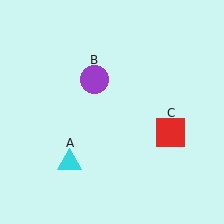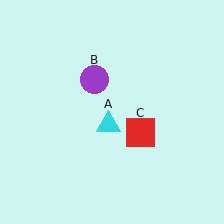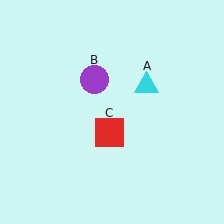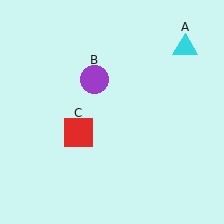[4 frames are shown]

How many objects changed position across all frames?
2 objects changed position: cyan triangle (object A), red square (object C).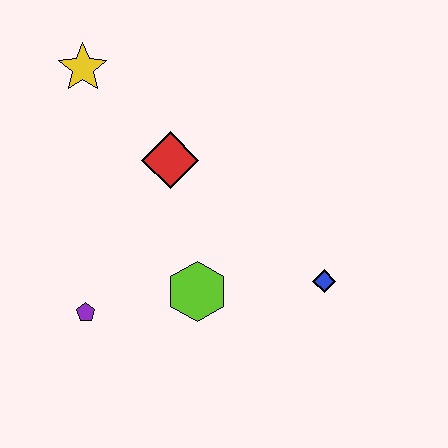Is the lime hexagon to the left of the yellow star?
No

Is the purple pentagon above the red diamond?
No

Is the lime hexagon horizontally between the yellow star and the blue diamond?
Yes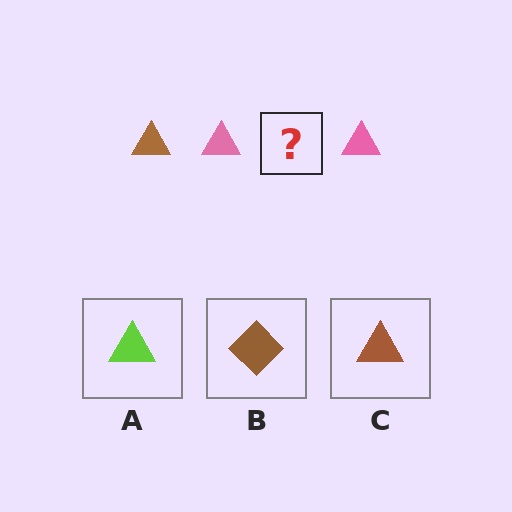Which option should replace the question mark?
Option C.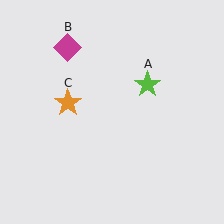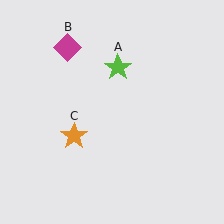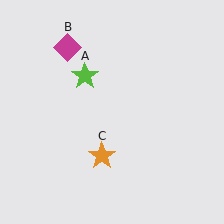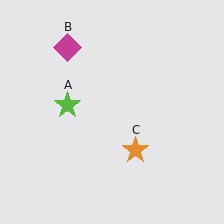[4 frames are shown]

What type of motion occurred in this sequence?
The lime star (object A), orange star (object C) rotated counterclockwise around the center of the scene.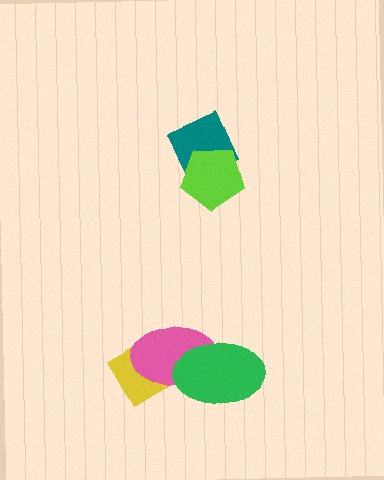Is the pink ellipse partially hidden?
Yes, it is partially covered by another shape.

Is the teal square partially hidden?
Yes, it is partially covered by another shape.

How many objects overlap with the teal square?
1 object overlaps with the teal square.